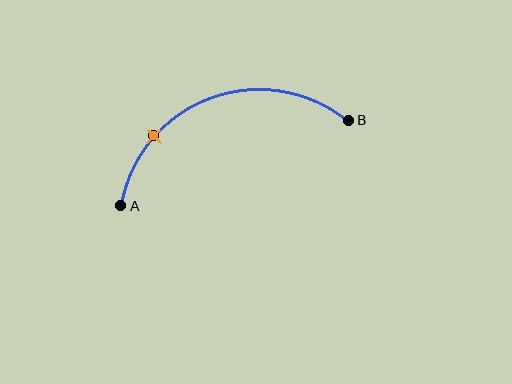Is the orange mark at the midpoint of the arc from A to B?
No. The orange mark lies on the arc but is closer to endpoint A. The arc midpoint would be at the point on the curve equidistant along the arc from both A and B.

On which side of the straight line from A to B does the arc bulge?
The arc bulges above the straight line connecting A and B.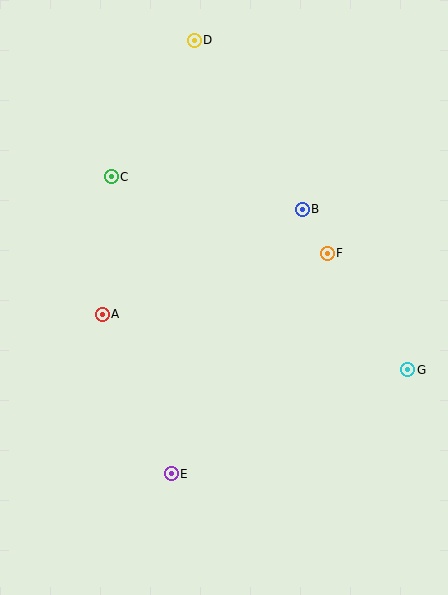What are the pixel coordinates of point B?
Point B is at (302, 209).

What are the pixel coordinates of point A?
Point A is at (102, 314).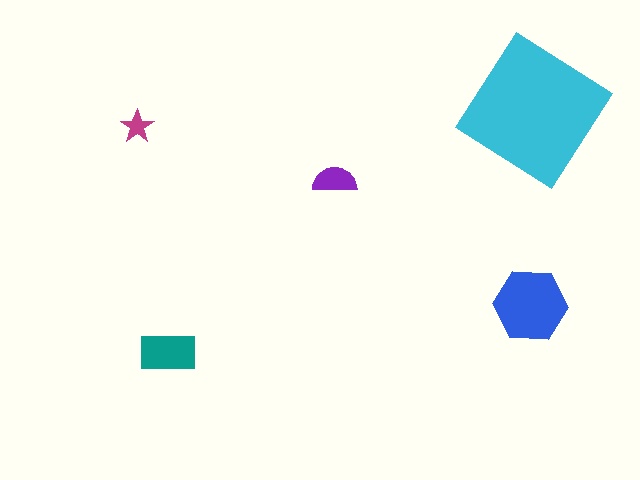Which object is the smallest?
The magenta star.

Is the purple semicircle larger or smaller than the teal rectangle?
Smaller.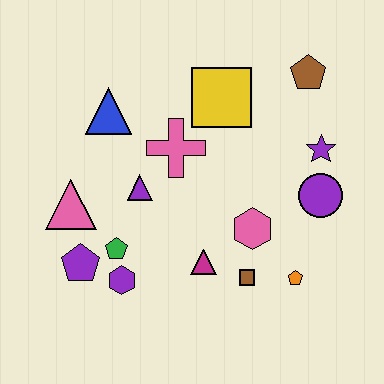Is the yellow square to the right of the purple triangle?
Yes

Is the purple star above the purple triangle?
Yes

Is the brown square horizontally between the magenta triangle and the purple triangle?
No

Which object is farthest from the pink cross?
The orange pentagon is farthest from the pink cross.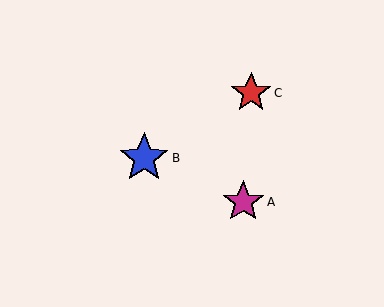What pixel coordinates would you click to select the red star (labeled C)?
Click at (251, 93) to select the red star C.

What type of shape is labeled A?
Shape A is a magenta star.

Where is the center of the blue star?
The center of the blue star is at (144, 158).